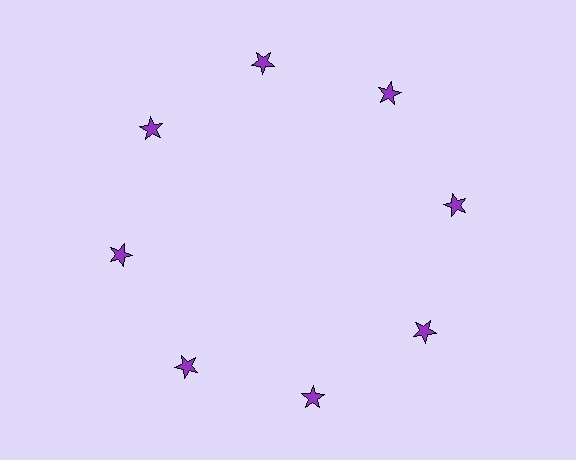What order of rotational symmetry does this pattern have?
This pattern has 8-fold rotational symmetry.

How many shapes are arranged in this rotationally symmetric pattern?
There are 8 shapes, arranged in 8 groups of 1.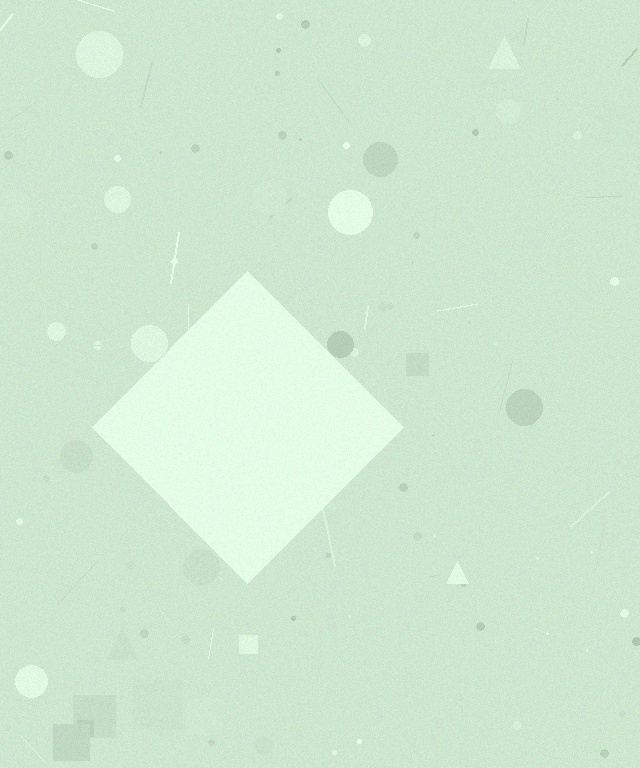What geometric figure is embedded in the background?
A diamond is embedded in the background.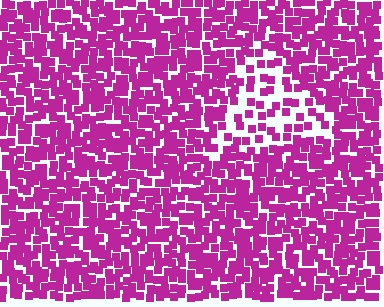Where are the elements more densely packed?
The elements are more densely packed outside the triangle boundary.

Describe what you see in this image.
The image contains small magenta elements arranged at two different densities. A triangle-shaped region is visible where the elements are less densely packed than the surrounding area.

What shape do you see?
I see a triangle.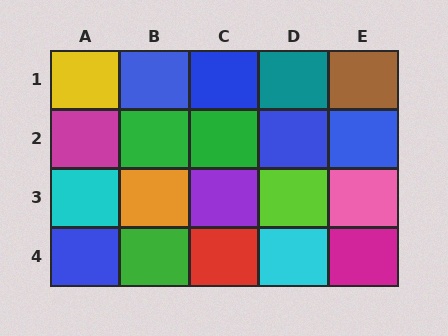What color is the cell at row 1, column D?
Teal.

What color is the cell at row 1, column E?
Brown.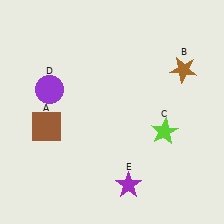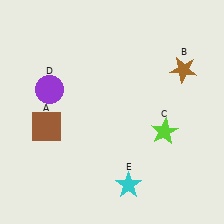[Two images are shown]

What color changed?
The star (E) changed from purple in Image 1 to cyan in Image 2.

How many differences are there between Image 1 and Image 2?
There is 1 difference between the two images.